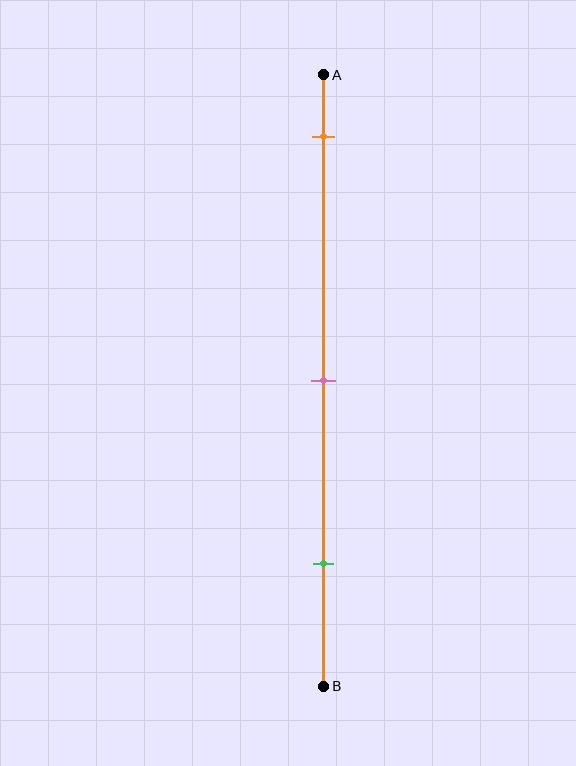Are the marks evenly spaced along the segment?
Yes, the marks are approximately evenly spaced.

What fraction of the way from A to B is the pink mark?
The pink mark is approximately 50% (0.5) of the way from A to B.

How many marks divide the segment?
There are 3 marks dividing the segment.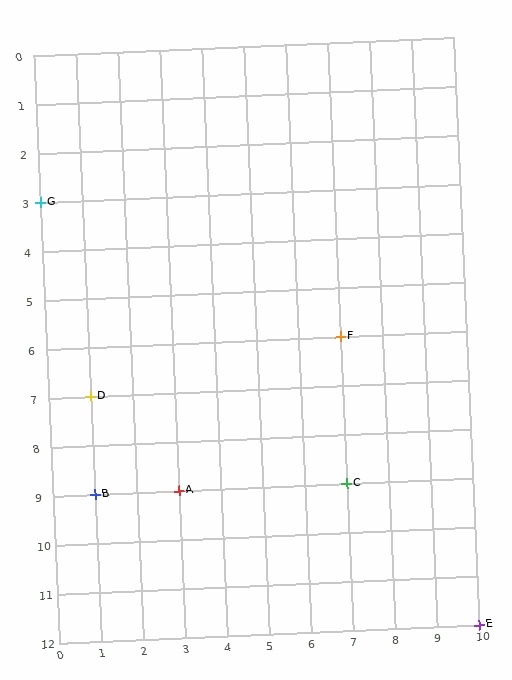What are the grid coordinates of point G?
Point G is at grid coordinates (0, 3).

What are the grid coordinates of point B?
Point B is at grid coordinates (1, 9).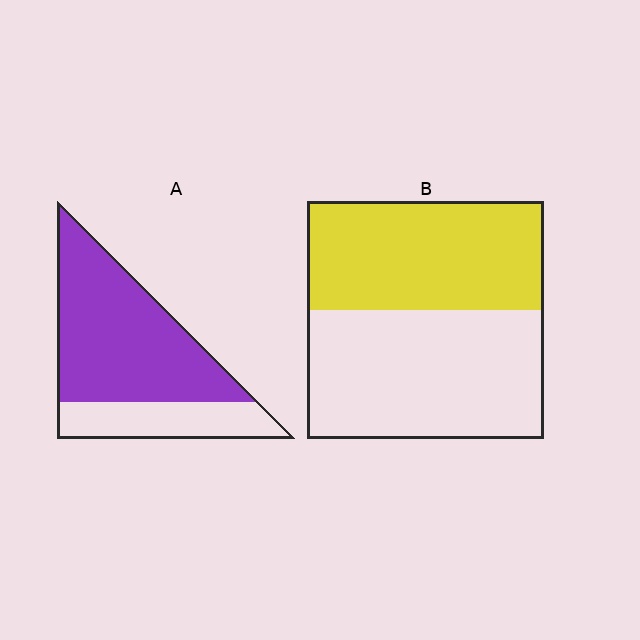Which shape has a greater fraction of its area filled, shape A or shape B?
Shape A.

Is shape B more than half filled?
No.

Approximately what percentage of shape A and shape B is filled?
A is approximately 70% and B is approximately 45%.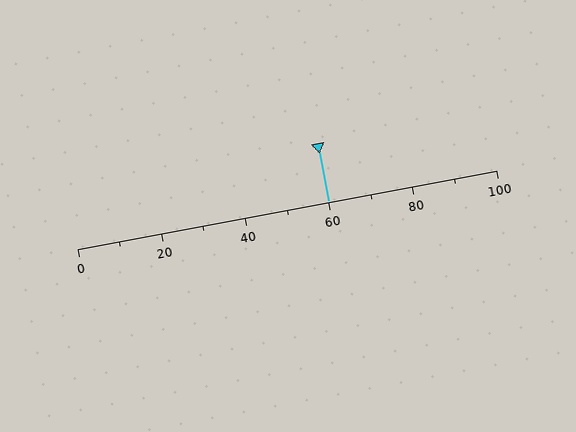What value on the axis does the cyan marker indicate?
The marker indicates approximately 60.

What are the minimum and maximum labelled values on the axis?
The axis runs from 0 to 100.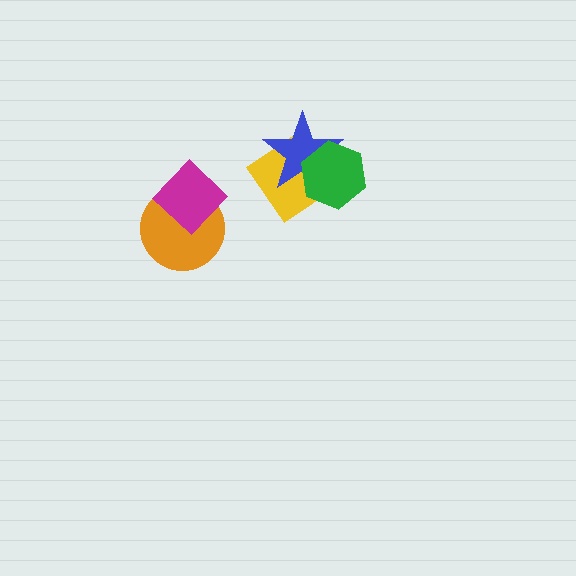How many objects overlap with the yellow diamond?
2 objects overlap with the yellow diamond.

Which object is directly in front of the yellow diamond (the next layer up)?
The blue star is directly in front of the yellow diamond.